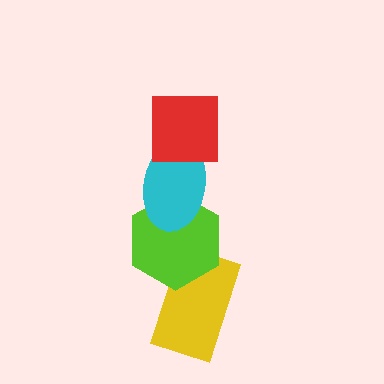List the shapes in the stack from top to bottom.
From top to bottom: the red square, the cyan ellipse, the lime hexagon, the yellow rectangle.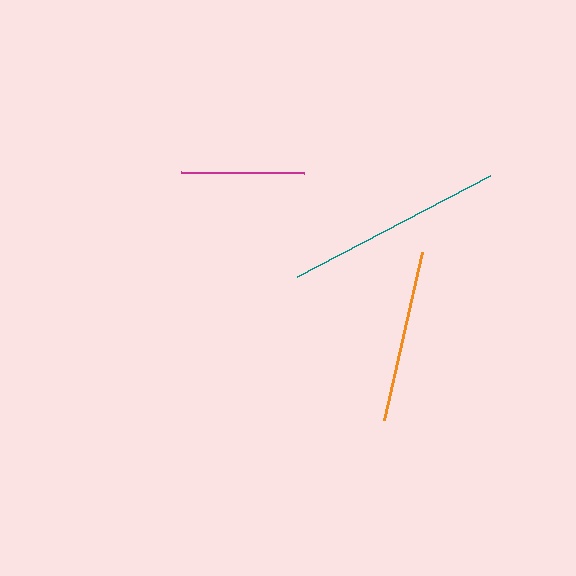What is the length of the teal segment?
The teal segment is approximately 217 pixels long.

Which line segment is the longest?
The teal line is the longest at approximately 217 pixels.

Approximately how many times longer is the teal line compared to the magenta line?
The teal line is approximately 1.8 times the length of the magenta line.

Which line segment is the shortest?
The magenta line is the shortest at approximately 124 pixels.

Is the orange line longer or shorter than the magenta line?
The orange line is longer than the magenta line.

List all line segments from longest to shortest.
From longest to shortest: teal, orange, magenta.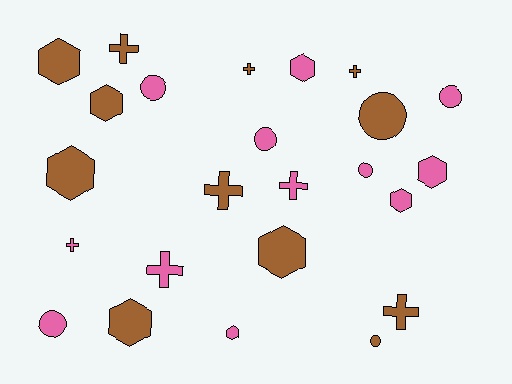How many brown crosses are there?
There are 5 brown crosses.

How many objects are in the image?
There are 24 objects.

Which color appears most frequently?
Pink, with 12 objects.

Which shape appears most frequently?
Hexagon, with 9 objects.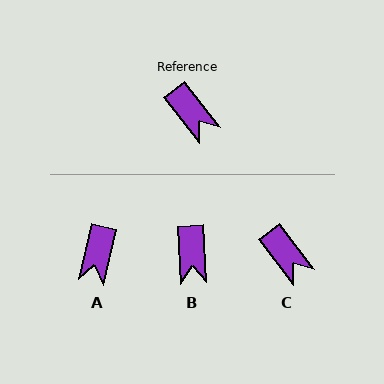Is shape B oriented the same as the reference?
No, it is off by about 34 degrees.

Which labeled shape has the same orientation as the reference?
C.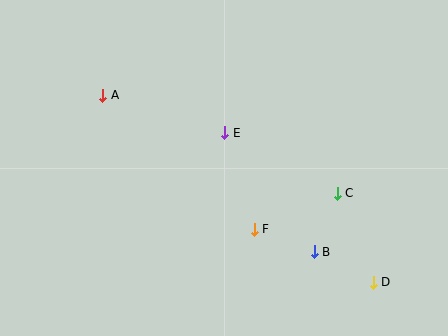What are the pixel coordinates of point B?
Point B is at (314, 252).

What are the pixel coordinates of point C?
Point C is at (337, 193).